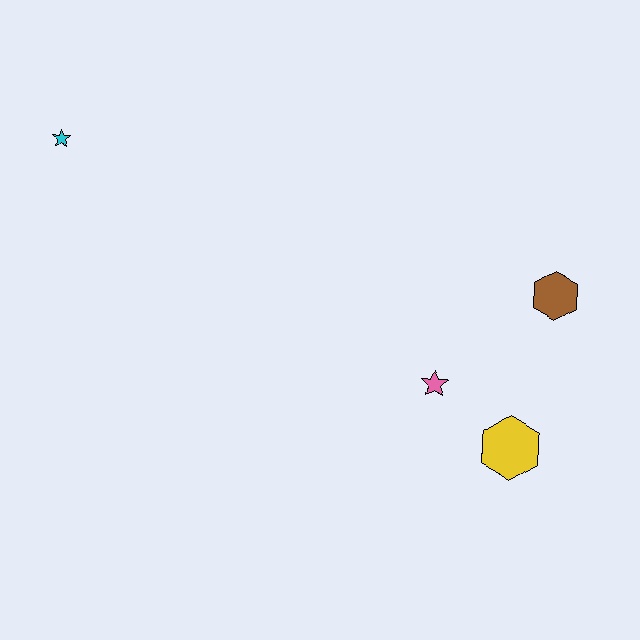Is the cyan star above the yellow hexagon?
Yes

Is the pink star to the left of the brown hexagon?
Yes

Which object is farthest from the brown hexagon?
The cyan star is farthest from the brown hexagon.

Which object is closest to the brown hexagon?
The pink star is closest to the brown hexagon.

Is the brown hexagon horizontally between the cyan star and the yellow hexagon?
No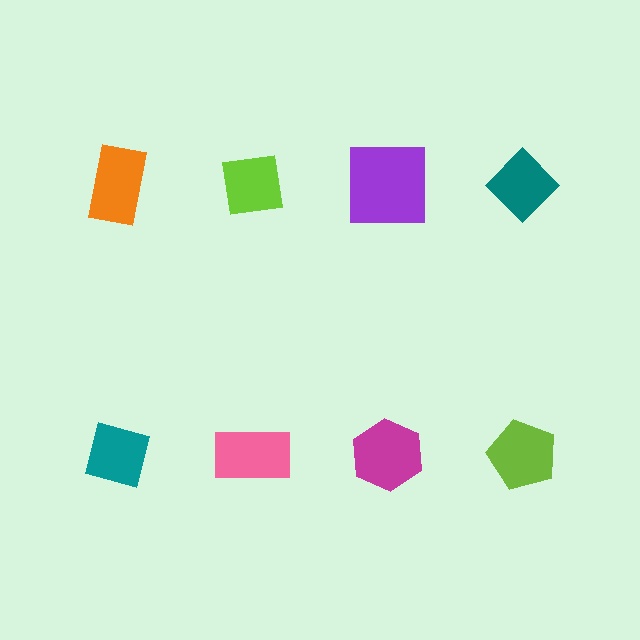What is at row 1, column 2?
A lime square.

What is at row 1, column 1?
An orange rectangle.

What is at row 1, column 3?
A purple square.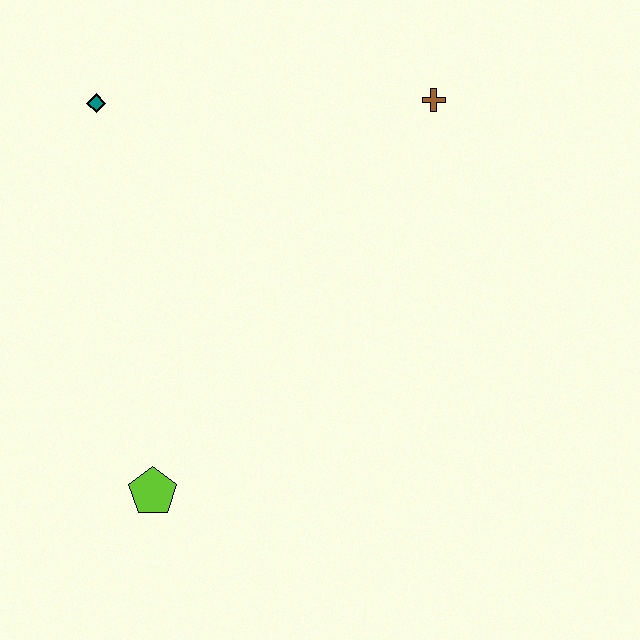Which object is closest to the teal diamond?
The brown cross is closest to the teal diamond.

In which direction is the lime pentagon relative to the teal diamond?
The lime pentagon is below the teal diamond.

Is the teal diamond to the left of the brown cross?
Yes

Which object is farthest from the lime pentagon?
The brown cross is farthest from the lime pentagon.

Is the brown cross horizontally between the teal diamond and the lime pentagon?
No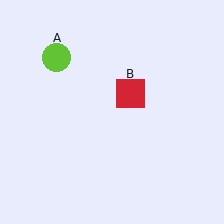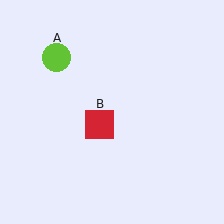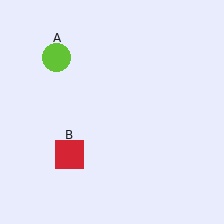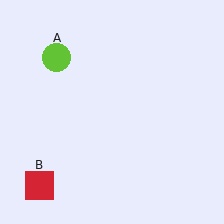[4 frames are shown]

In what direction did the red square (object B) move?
The red square (object B) moved down and to the left.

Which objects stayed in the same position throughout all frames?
Lime circle (object A) remained stationary.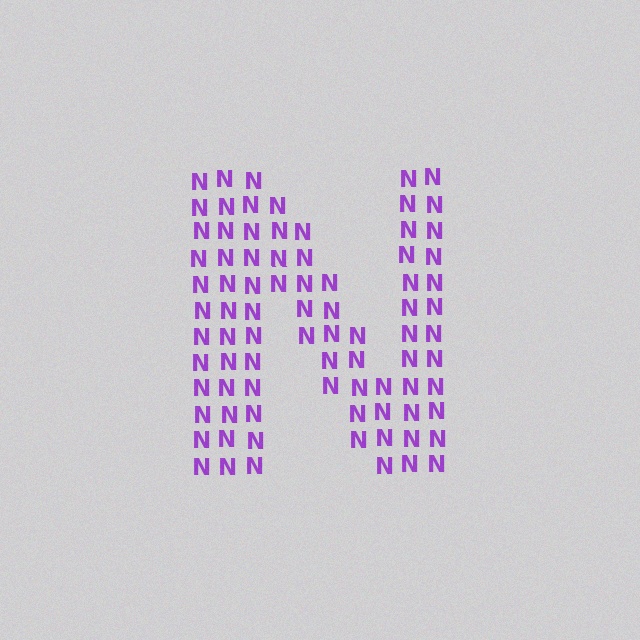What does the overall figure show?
The overall figure shows the letter N.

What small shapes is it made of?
It is made of small letter N's.